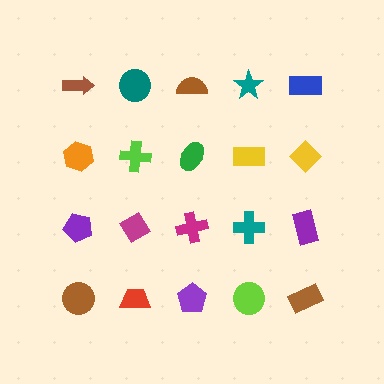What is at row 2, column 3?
A green ellipse.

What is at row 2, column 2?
A lime cross.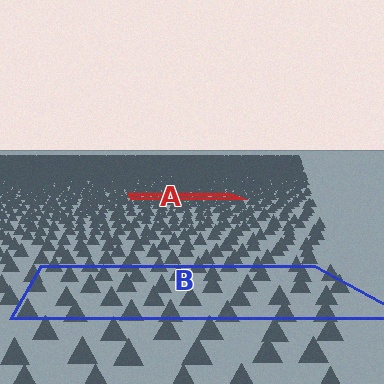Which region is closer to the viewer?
Region B is closer. The texture elements there are larger and more spread out.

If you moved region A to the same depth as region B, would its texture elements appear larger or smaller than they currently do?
They would appear larger. At a closer depth, the same texture elements are projected at a bigger on-screen size.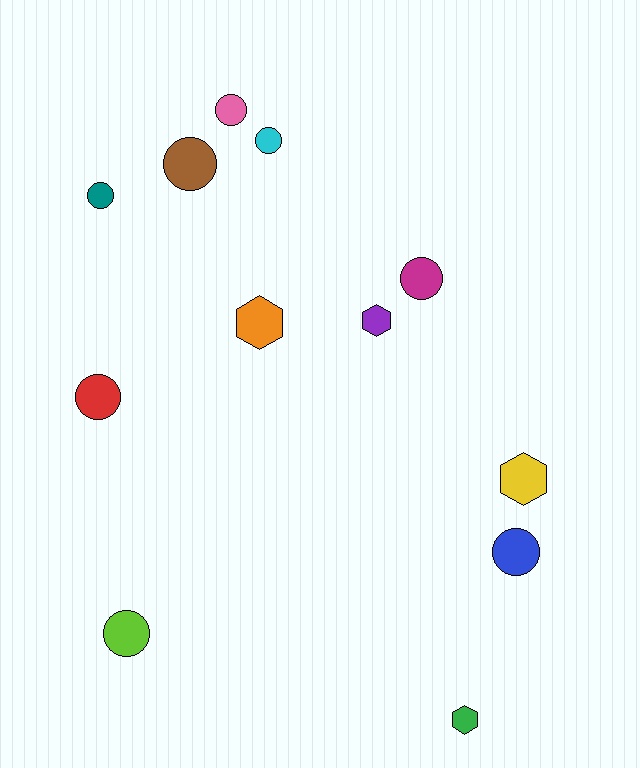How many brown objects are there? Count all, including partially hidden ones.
There is 1 brown object.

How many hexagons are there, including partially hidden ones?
There are 4 hexagons.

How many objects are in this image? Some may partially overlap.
There are 12 objects.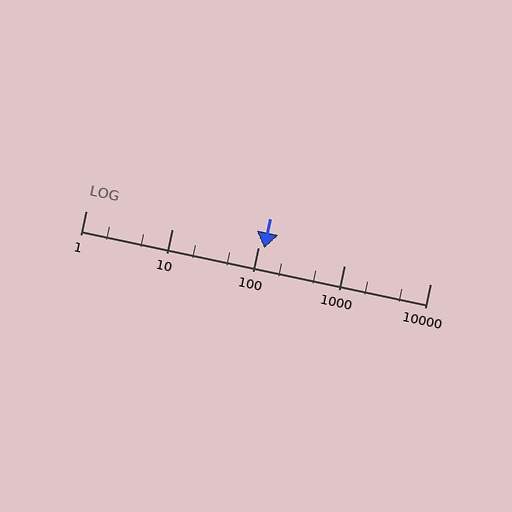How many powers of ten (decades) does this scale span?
The scale spans 4 decades, from 1 to 10000.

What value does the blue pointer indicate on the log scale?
The pointer indicates approximately 120.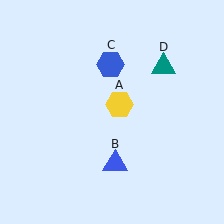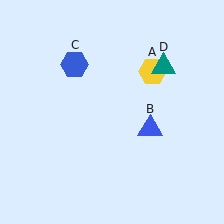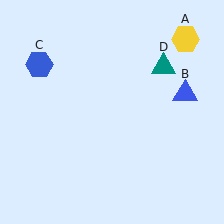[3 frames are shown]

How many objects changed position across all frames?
3 objects changed position: yellow hexagon (object A), blue triangle (object B), blue hexagon (object C).